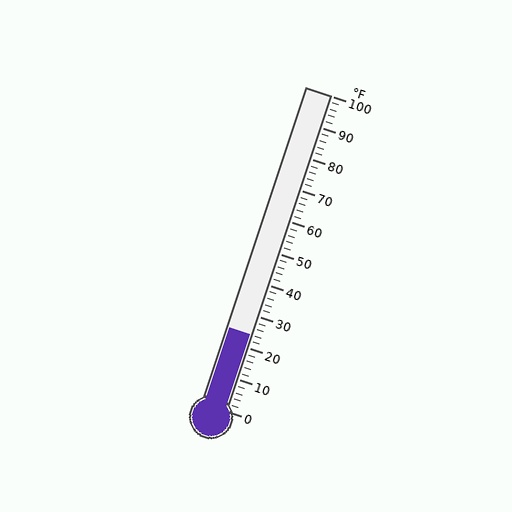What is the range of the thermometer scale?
The thermometer scale ranges from 0°F to 100°F.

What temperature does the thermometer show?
The thermometer shows approximately 24°F.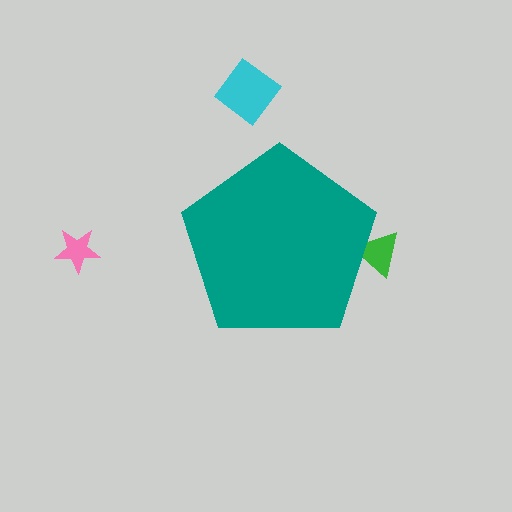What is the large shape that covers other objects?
A teal pentagon.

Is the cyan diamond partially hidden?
No, the cyan diamond is fully visible.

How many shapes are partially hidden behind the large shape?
1 shape is partially hidden.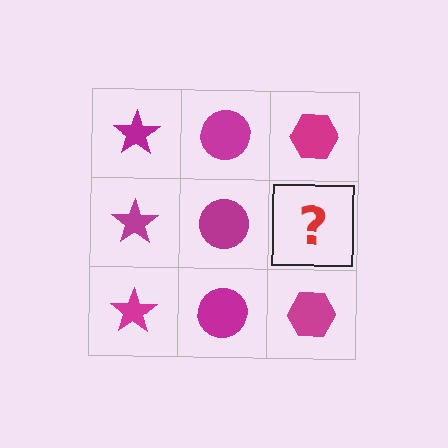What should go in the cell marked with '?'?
The missing cell should contain a magenta hexagon.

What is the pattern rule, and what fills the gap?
The rule is that each column has a consistent shape. The gap should be filled with a magenta hexagon.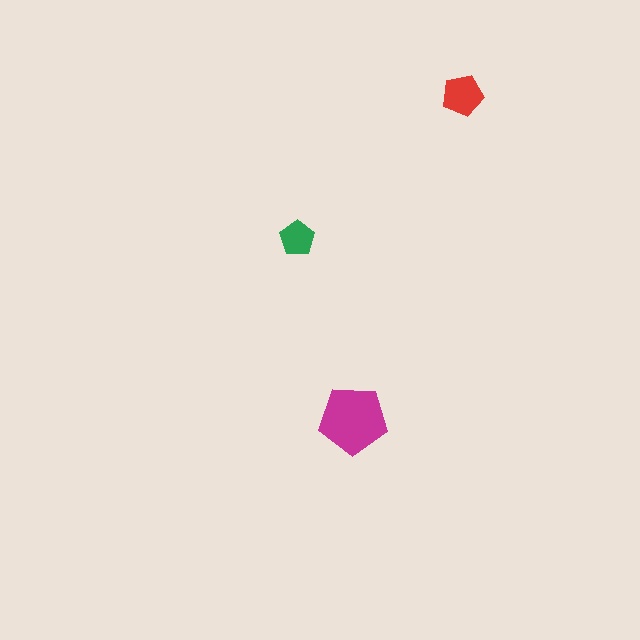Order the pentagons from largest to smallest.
the magenta one, the red one, the green one.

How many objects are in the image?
There are 3 objects in the image.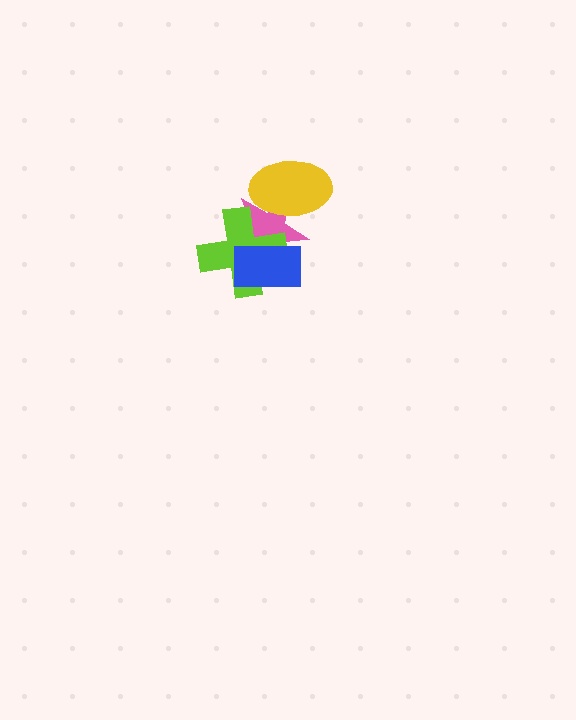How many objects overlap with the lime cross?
2 objects overlap with the lime cross.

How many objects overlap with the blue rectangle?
2 objects overlap with the blue rectangle.